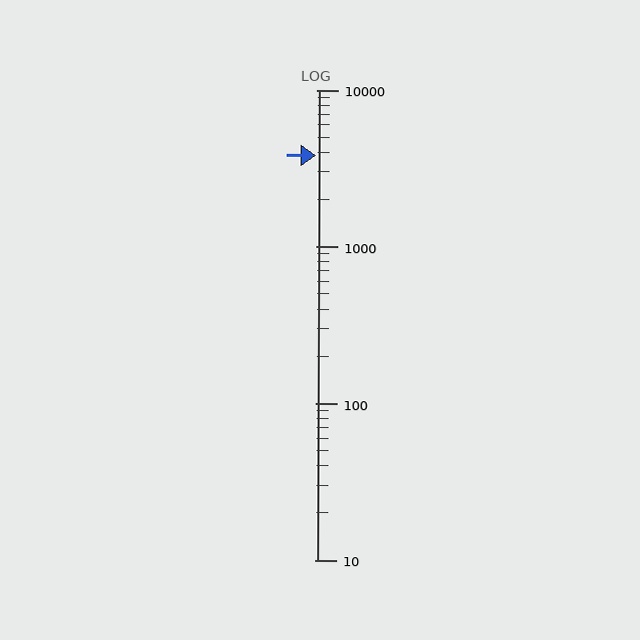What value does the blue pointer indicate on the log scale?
The pointer indicates approximately 3800.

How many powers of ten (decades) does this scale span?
The scale spans 3 decades, from 10 to 10000.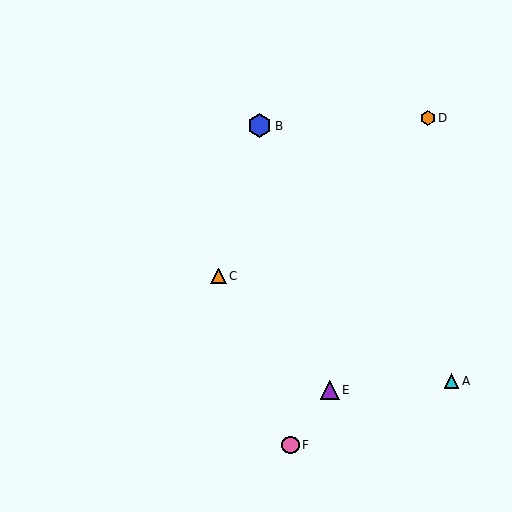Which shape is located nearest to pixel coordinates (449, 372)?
The cyan triangle (labeled A) at (451, 381) is nearest to that location.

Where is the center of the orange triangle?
The center of the orange triangle is at (218, 276).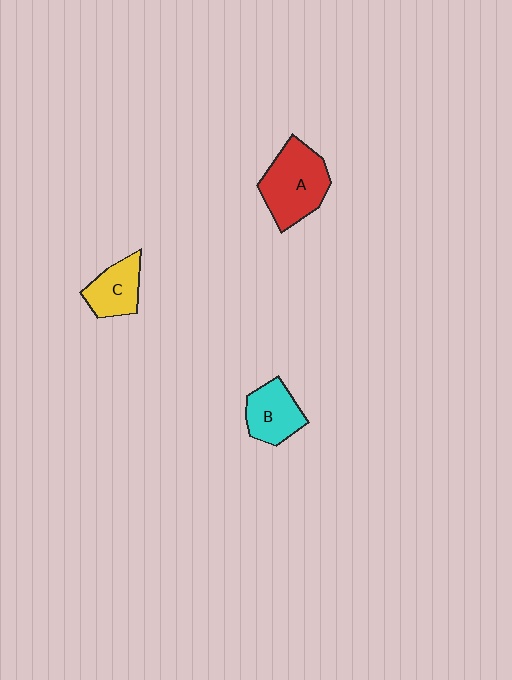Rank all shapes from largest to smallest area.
From largest to smallest: A (red), B (cyan), C (yellow).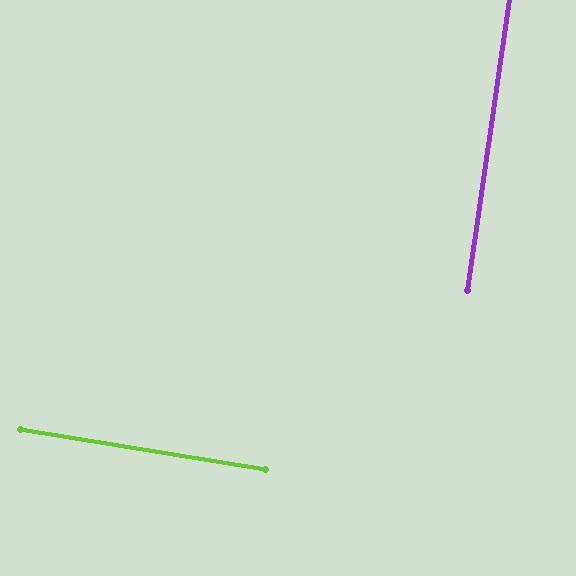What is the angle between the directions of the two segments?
Approximately 89 degrees.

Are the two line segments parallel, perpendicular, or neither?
Perpendicular — they meet at approximately 89°.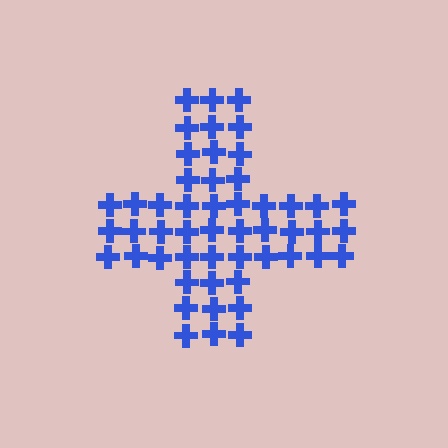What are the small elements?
The small elements are crosses.